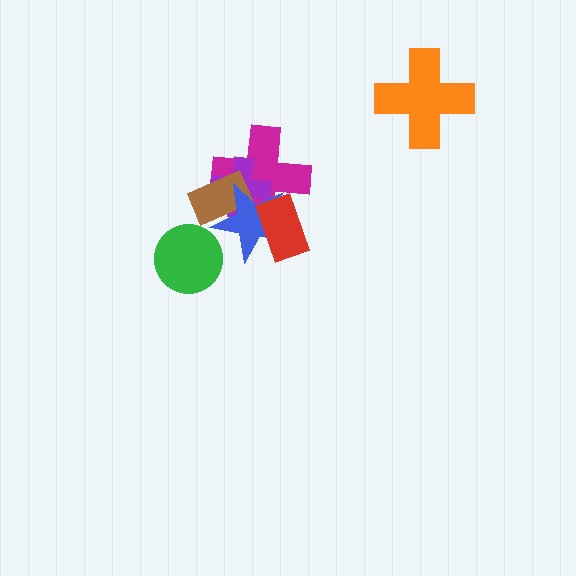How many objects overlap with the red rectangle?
2 objects overlap with the red rectangle.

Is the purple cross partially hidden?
Yes, it is partially covered by another shape.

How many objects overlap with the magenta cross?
4 objects overlap with the magenta cross.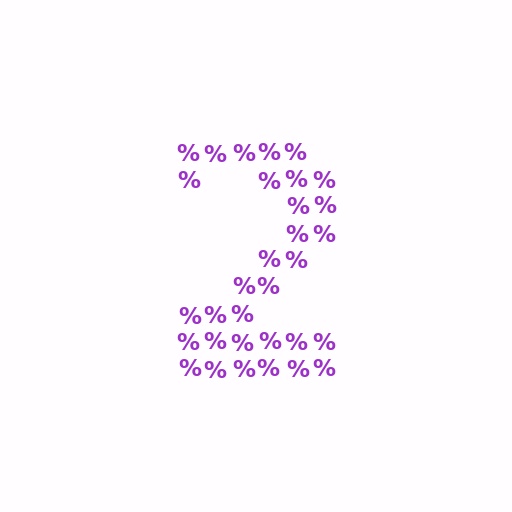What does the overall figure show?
The overall figure shows the digit 2.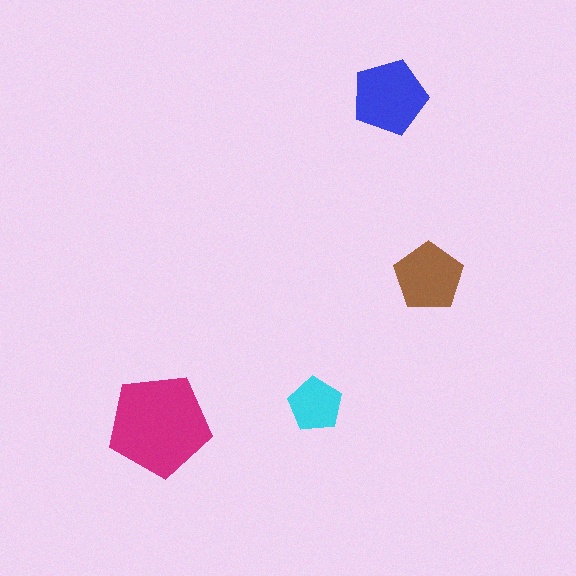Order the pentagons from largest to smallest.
the magenta one, the blue one, the brown one, the cyan one.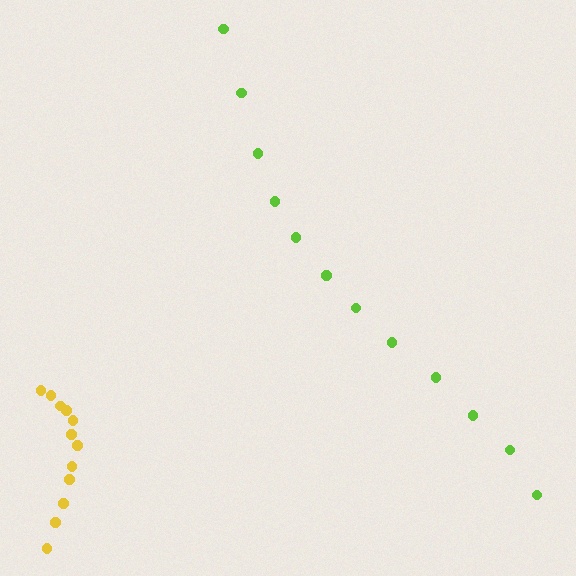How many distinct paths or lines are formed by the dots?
There are 2 distinct paths.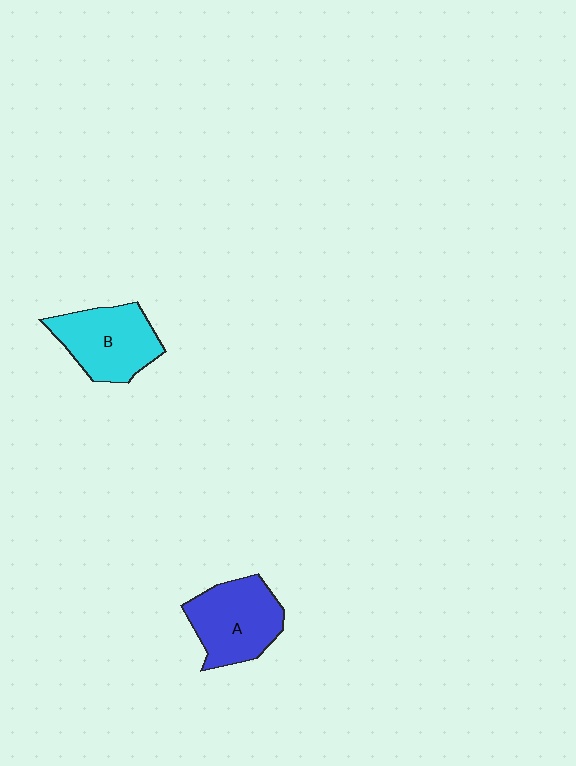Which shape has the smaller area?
Shape B (cyan).